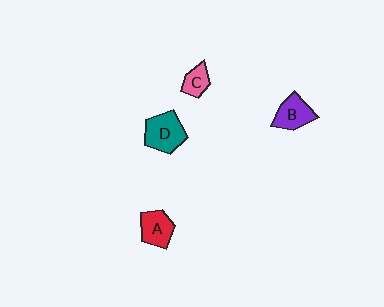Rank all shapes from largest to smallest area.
From largest to smallest: D (teal), B (purple), A (red), C (pink).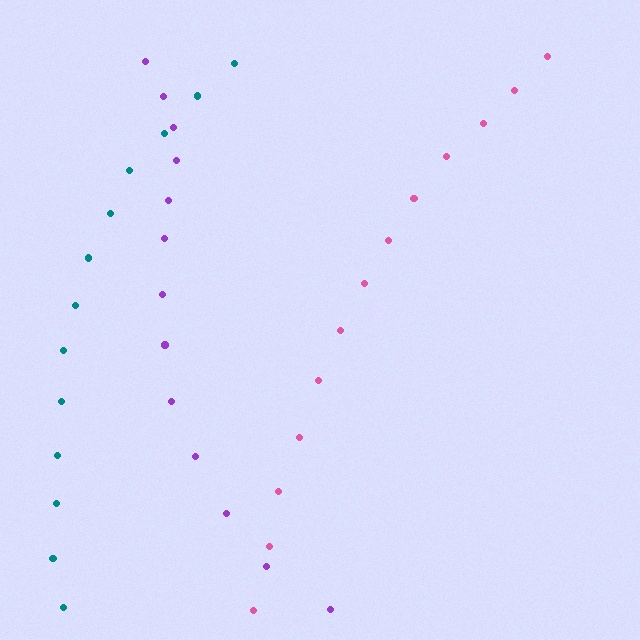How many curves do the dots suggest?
There are 3 distinct paths.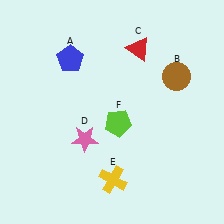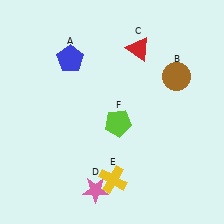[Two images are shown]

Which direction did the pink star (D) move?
The pink star (D) moved down.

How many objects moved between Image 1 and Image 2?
1 object moved between the two images.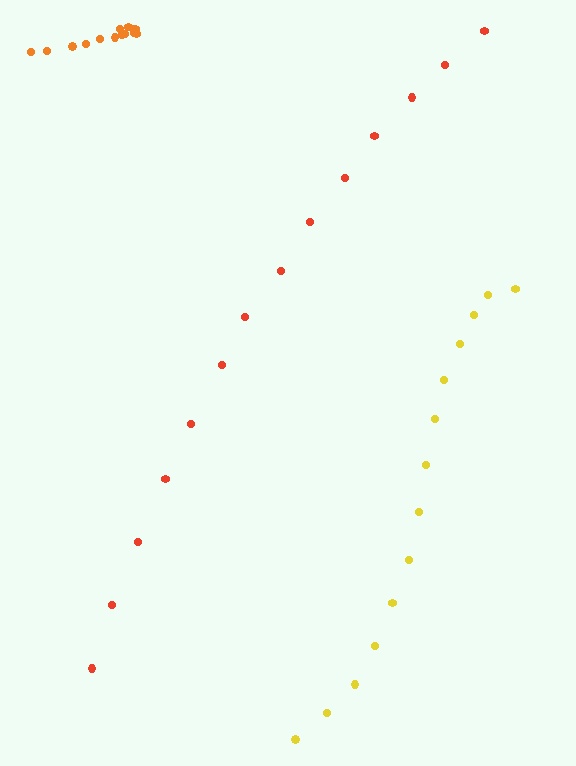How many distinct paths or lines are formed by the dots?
There are 3 distinct paths.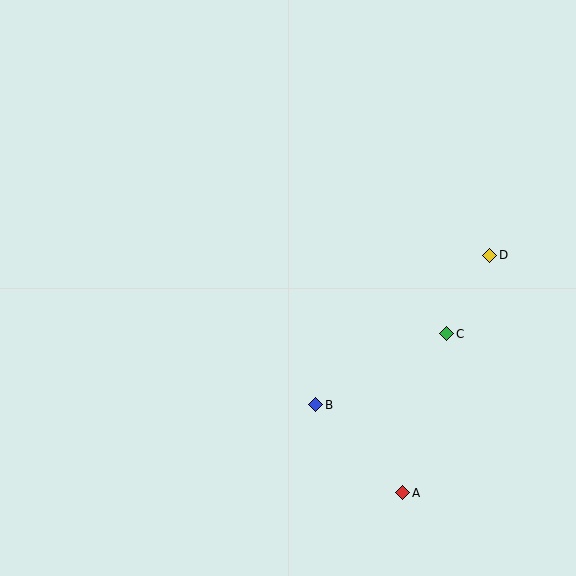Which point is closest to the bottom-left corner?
Point B is closest to the bottom-left corner.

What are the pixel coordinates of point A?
Point A is at (403, 493).